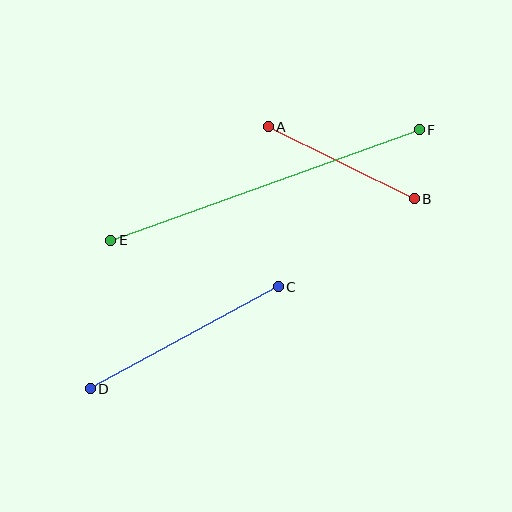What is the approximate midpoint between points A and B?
The midpoint is at approximately (341, 163) pixels.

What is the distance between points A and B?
The distance is approximately 163 pixels.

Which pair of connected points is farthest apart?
Points E and F are farthest apart.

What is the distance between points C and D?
The distance is approximately 214 pixels.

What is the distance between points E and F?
The distance is approximately 327 pixels.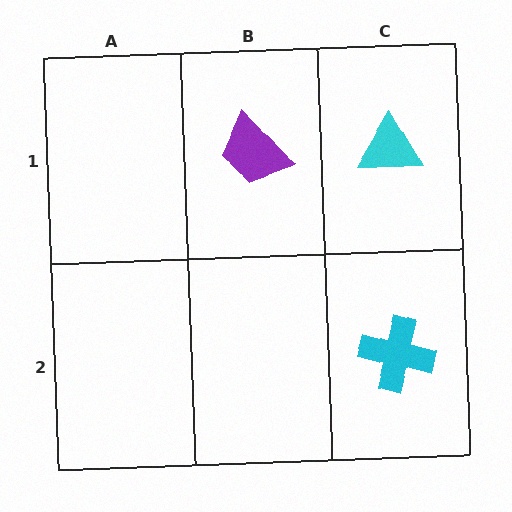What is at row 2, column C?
A cyan cross.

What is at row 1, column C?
A cyan triangle.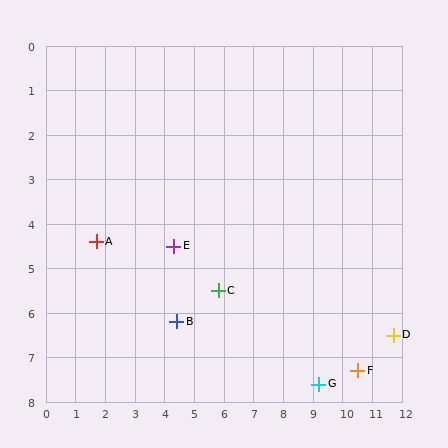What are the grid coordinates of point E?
Point E is at approximately (4.3, 4.5).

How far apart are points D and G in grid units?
Points D and G are about 2.7 grid units apart.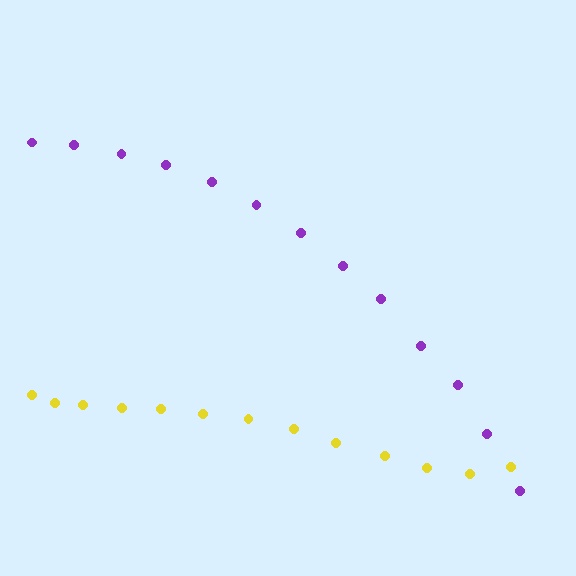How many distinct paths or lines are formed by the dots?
There are 2 distinct paths.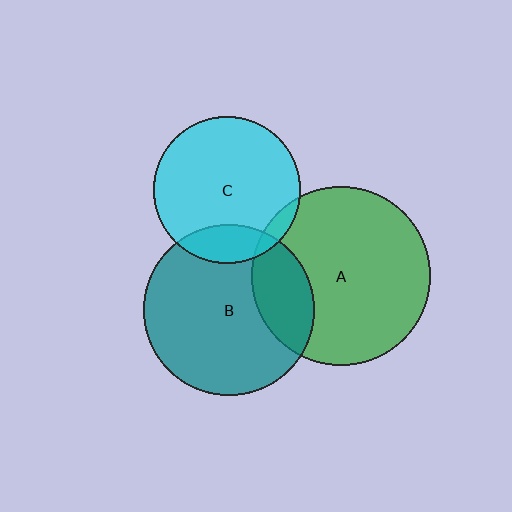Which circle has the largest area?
Circle A (green).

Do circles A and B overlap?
Yes.